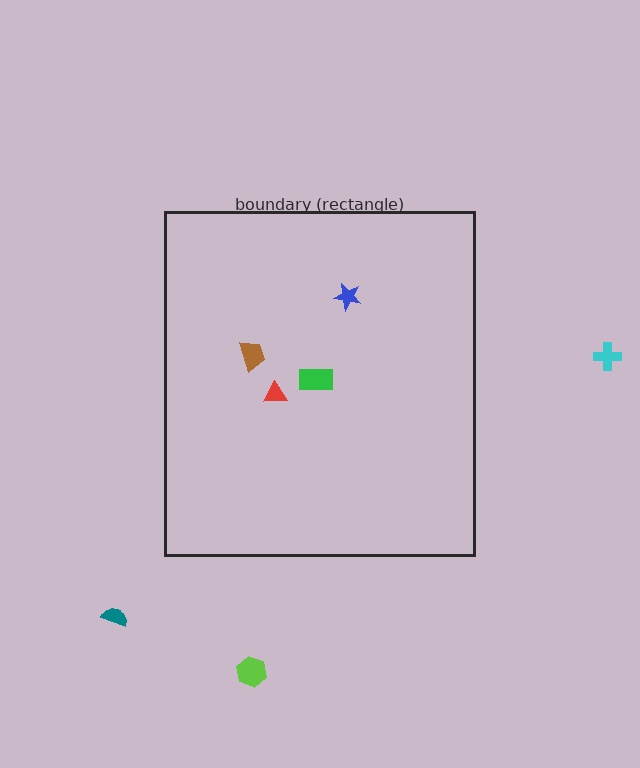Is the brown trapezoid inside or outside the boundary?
Inside.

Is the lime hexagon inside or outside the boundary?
Outside.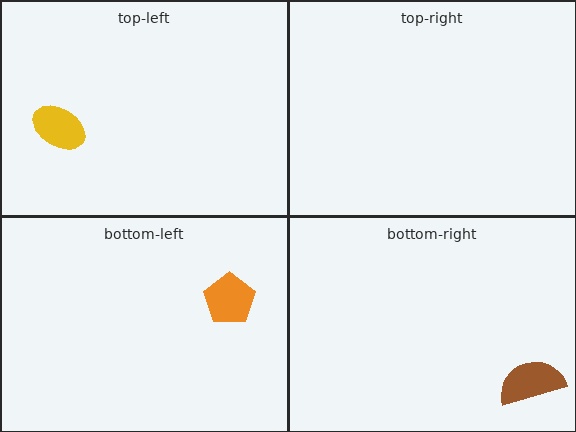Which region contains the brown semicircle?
The bottom-right region.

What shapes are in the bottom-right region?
The brown semicircle.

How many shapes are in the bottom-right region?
1.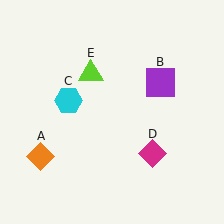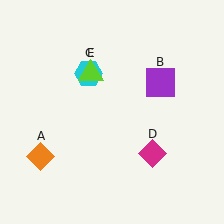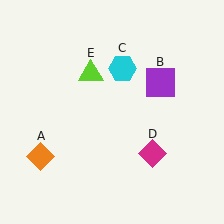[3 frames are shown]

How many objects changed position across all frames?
1 object changed position: cyan hexagon (object C).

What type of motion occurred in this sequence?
The cyan hexagon (object C) rotated clockwise around the center of the scene.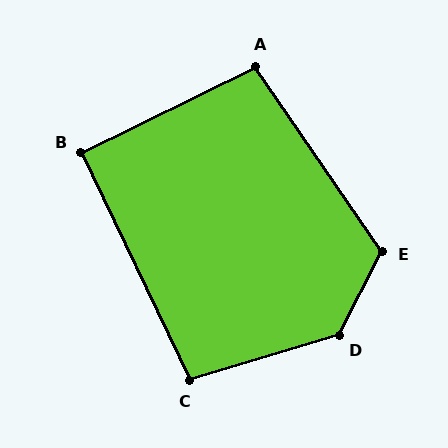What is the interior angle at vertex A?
Approximately 98 degrees (obtuse).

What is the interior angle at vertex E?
Approximately 119 degrees (obtuse).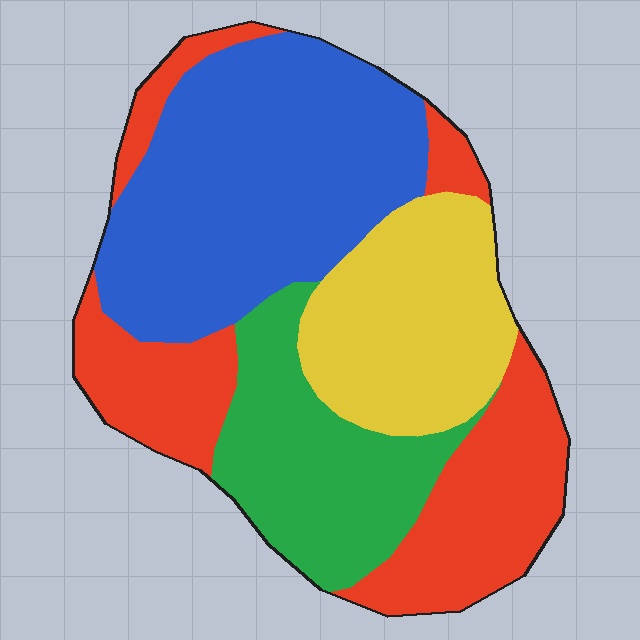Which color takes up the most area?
Blue, at roughly 35%.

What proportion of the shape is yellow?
Yellow covers 19% of the shape.